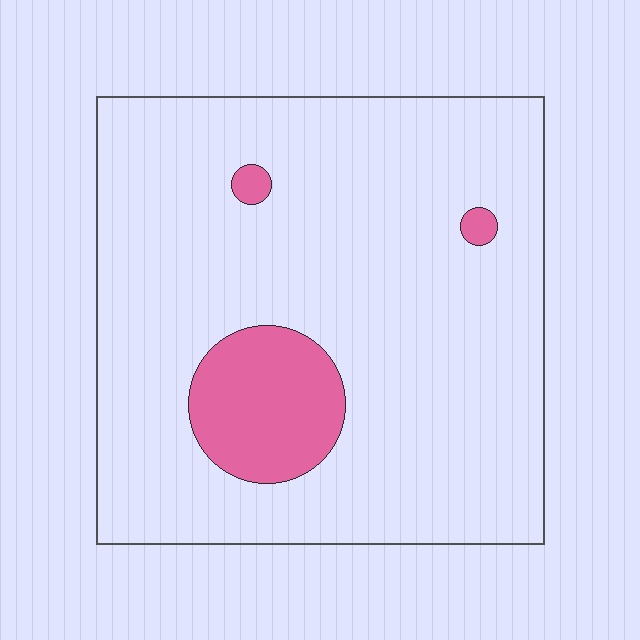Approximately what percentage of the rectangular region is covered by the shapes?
Approximately 10%.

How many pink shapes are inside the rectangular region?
3.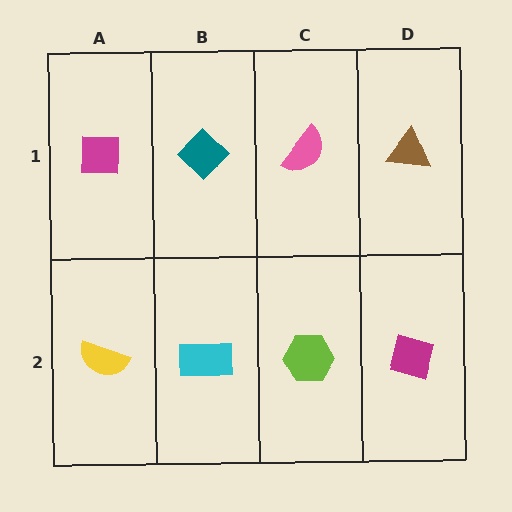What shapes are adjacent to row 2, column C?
A pink semicircle (row 1, column C), a cyan rectangle (row 2, column B), a magenta diamond (row 2, column D).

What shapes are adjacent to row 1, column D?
A magenta diamond (row 2, column D), a pink semicircle (row 1, column C).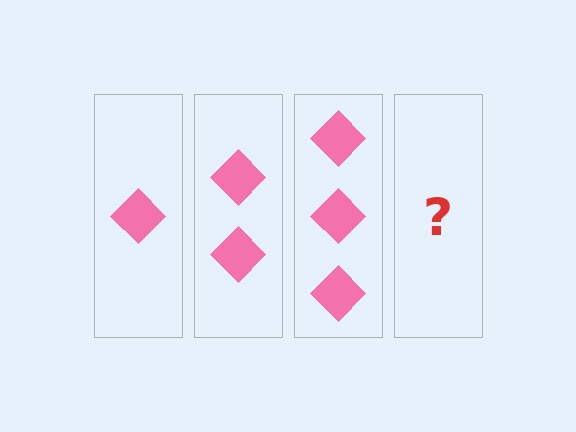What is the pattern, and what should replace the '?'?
The pattern is that each step adds one more diamond. The '?' should be 4 diamonds.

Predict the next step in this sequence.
The next step is 4 diamonds.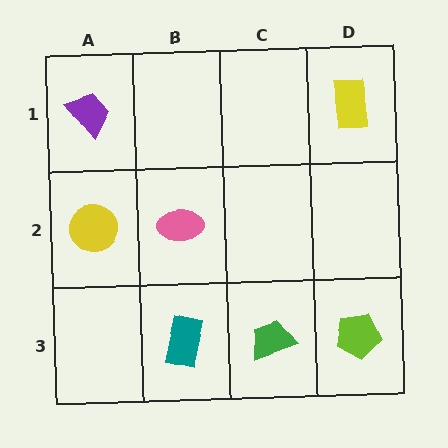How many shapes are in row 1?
2 shapes.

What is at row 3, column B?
A teal rectangle.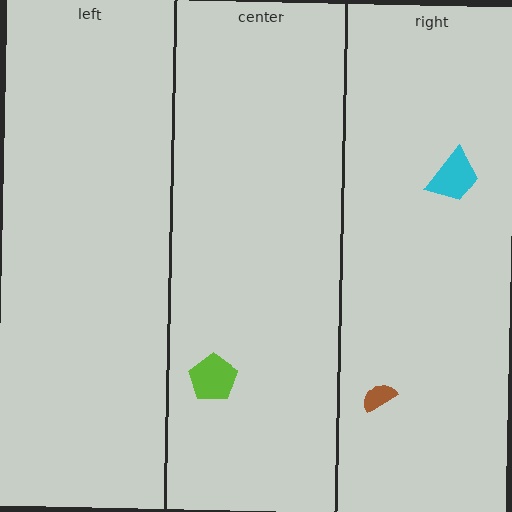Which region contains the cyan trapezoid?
The right region.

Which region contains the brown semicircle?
The right region.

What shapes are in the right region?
The brown semicircle, the cyan trapezoid.